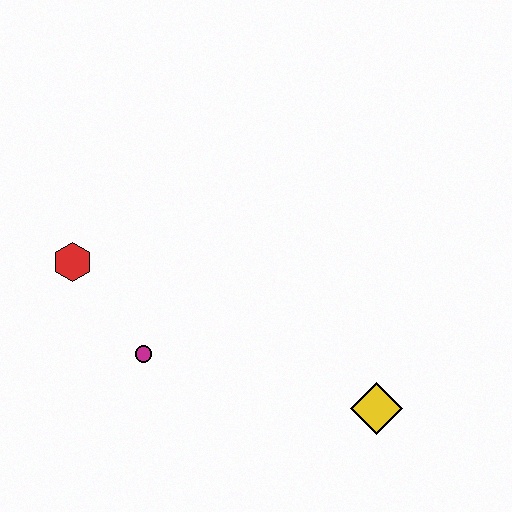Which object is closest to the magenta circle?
The red hexagon is closest to the magenta circle.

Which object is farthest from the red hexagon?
The yellow diamond is farthest from the red hexagon.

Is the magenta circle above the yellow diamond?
Yes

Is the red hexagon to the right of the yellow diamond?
No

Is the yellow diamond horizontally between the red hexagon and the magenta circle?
No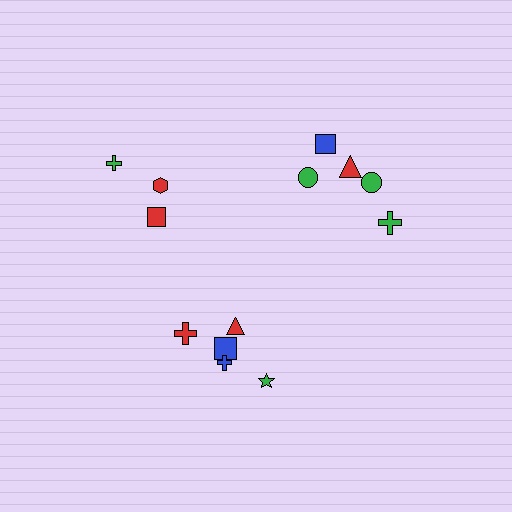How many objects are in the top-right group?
There are 5 objects.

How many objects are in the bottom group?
There are 5 objects.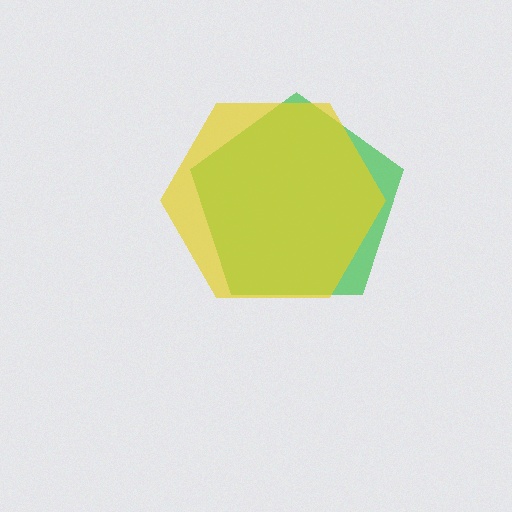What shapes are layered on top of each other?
The layered shapes are: a green pentagon, a yellow hexagon.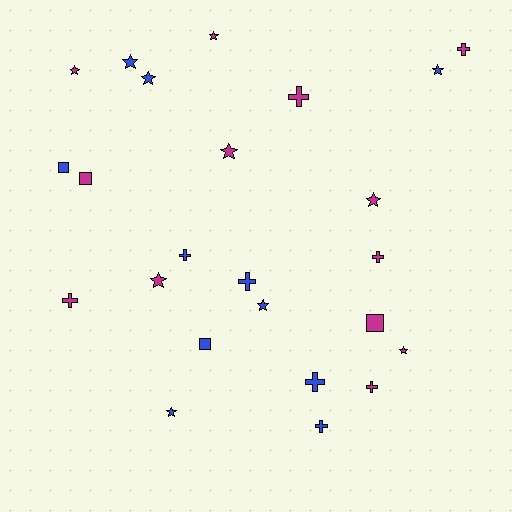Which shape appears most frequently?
Star, with 11 objects.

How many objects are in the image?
There are 24 objects.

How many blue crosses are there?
There are 4 blue crosses.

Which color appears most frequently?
Magenta, with 13 objects.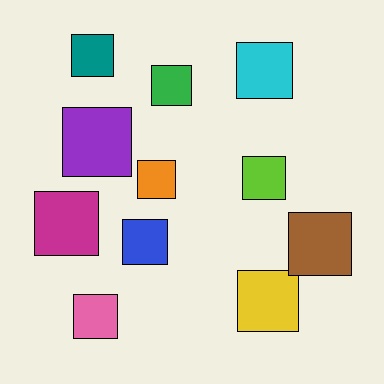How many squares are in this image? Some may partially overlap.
There are 11 squares.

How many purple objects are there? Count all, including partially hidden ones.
There is 1 purple object.